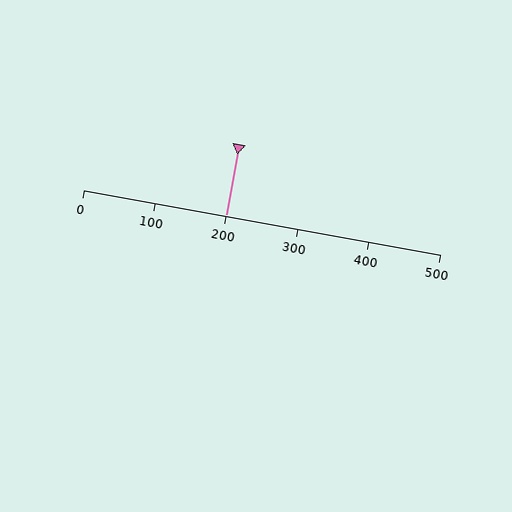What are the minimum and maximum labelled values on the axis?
The axis runs from 0 to 500.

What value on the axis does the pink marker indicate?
The marker indicates approximately 200.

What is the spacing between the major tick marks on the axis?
The major ticks are spaced 100 apart.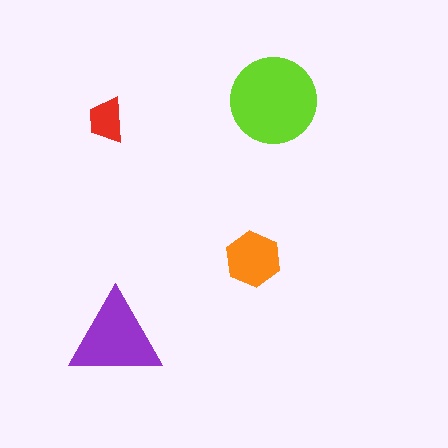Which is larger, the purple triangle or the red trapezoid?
The purple triangle.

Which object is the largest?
The lime circle.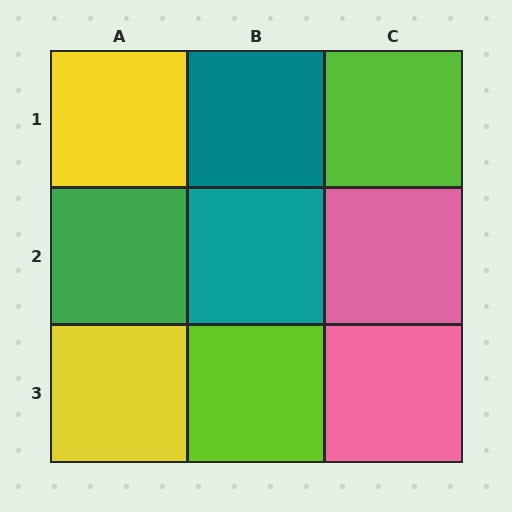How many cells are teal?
2 cells are teal.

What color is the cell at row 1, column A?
Yellow.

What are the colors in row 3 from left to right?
Yellow, lime, pink.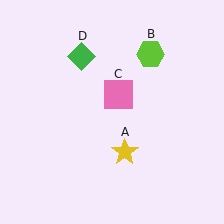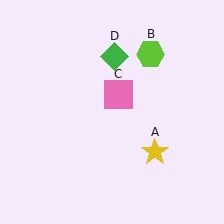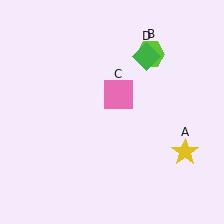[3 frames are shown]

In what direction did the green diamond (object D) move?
The green diamond (object D) moved right.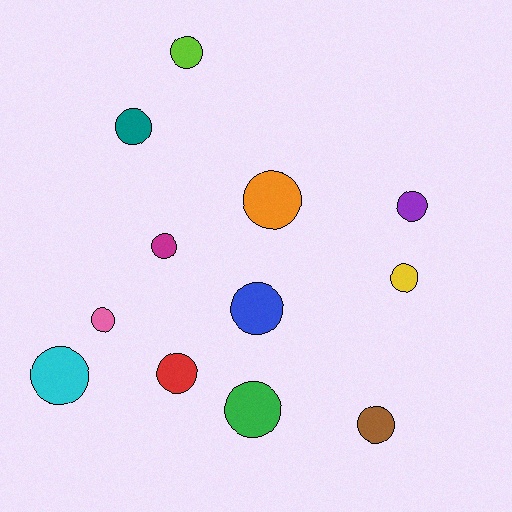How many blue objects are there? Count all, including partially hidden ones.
There is 1 blue object.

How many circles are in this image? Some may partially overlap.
There are 12 circles.